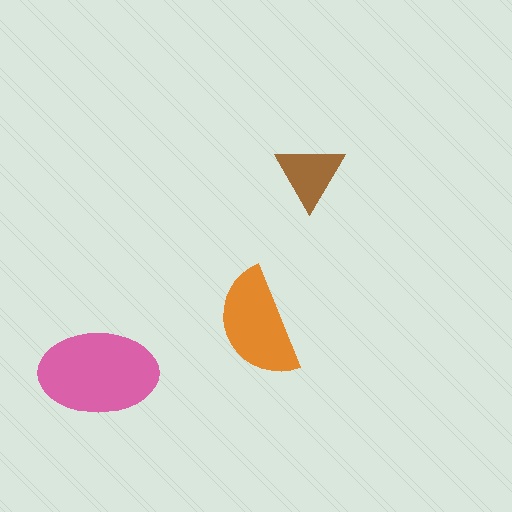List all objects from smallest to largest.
The brown triangle, the orange semicircle, the pink ellipse.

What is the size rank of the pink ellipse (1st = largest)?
1st.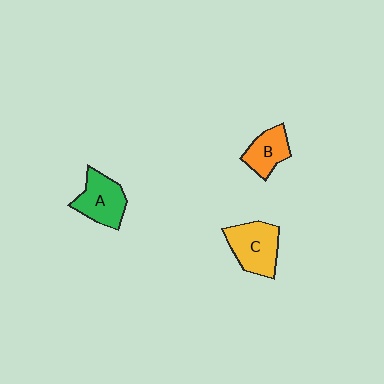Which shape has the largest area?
Shape C (yellow).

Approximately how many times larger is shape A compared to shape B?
Approximately 1.3 times.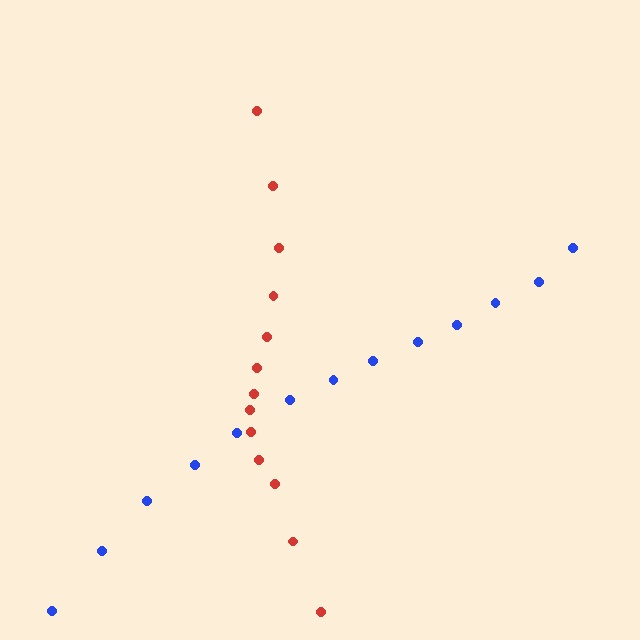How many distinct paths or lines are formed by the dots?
There are 2 distinct paths.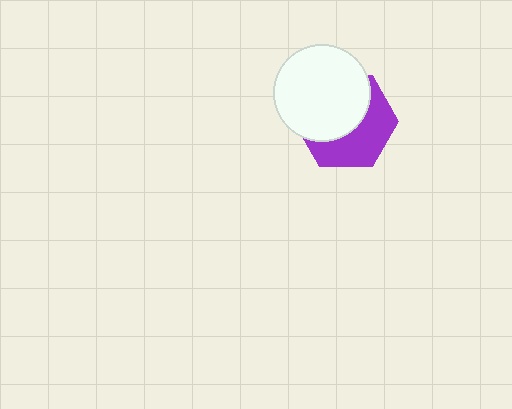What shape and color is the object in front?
The object in front is a white circle.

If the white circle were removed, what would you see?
You would see the complete purple hexagon.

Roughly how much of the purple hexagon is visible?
About half of it is visible (roughly 47%).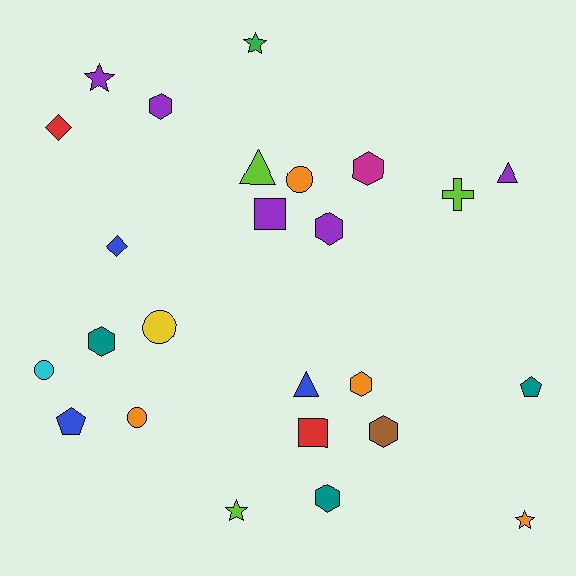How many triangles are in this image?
There are 3 triangles.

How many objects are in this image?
There are 25 objects.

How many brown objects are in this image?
There is 1 brown object.